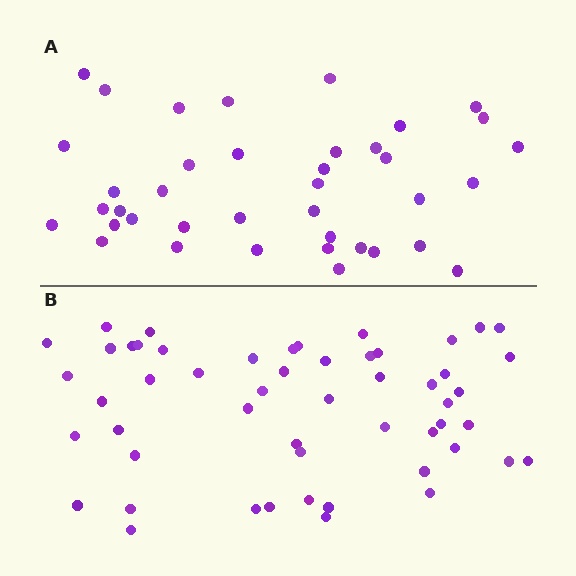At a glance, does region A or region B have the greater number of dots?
Region B (the bottom region) has more dots.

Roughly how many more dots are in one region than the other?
Region B has approximately 15 more dots than region A.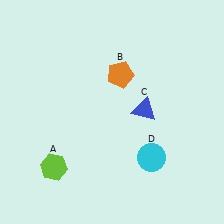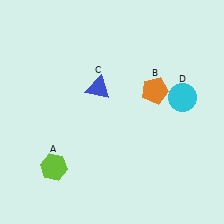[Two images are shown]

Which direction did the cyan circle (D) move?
The cyan circle (D) moved up.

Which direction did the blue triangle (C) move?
The blue triangle (C) moved left.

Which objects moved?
The objects that moved are: the orange pentagon (B), the blue triangle (C), the cyan circle (D).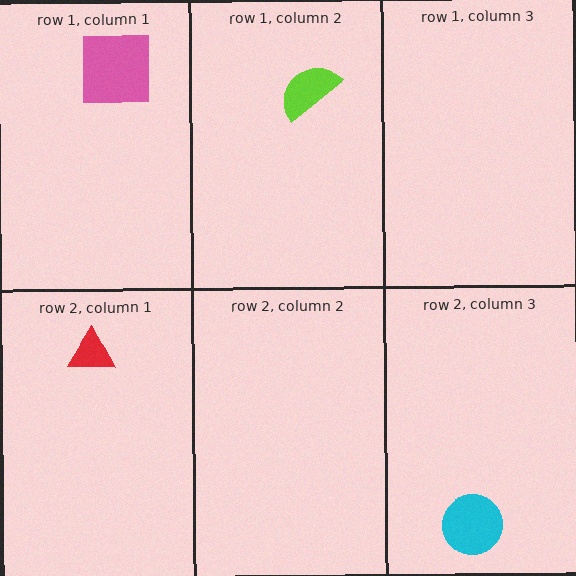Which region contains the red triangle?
The row 2, column 1 region.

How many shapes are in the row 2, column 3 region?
1.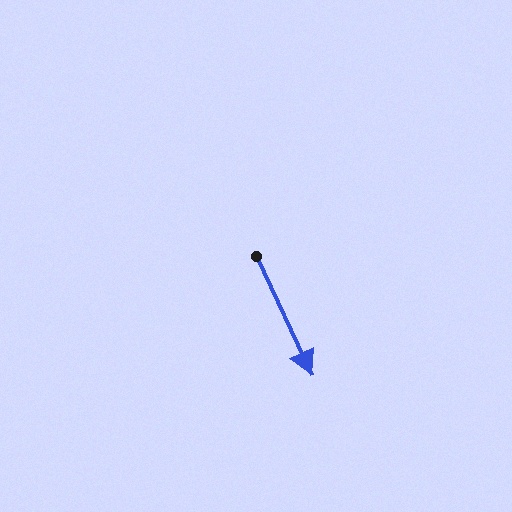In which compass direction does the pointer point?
Southeast.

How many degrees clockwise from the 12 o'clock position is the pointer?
Approximately 155 degrees.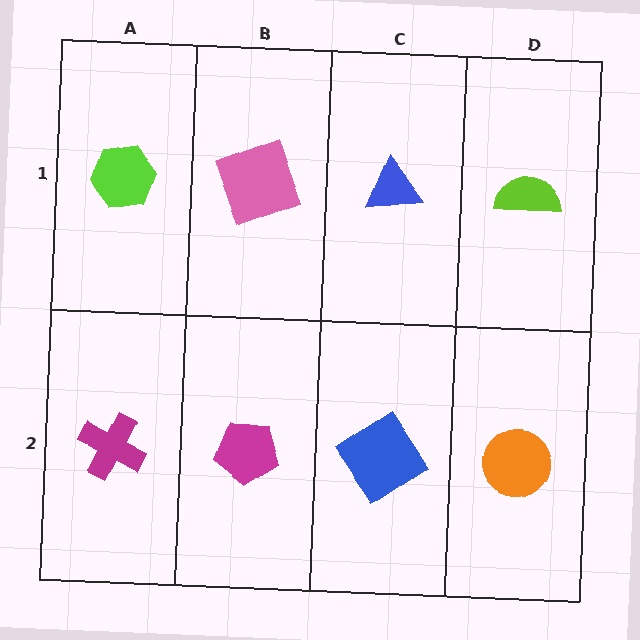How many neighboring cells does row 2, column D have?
2.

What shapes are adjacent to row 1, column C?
A blue diamond (row 2, column C), a pink square (row 1, column B), a lime semicircle (row 1, column D).